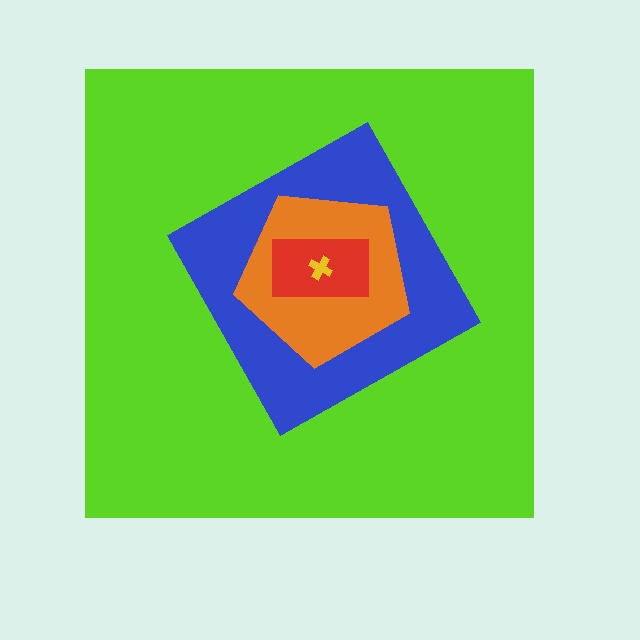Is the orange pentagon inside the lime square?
Yes.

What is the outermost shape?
The lime square.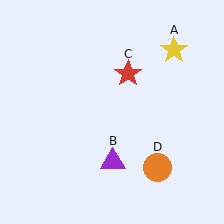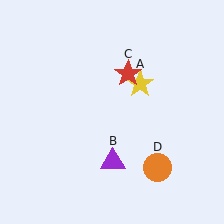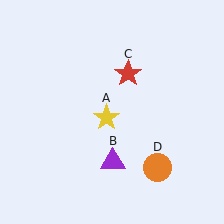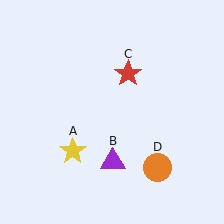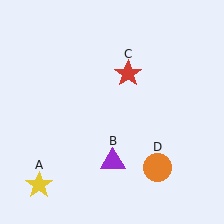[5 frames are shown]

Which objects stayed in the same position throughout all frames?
Purple triangle (object B) and red star (object C) and orange circle (object D) remained stationary.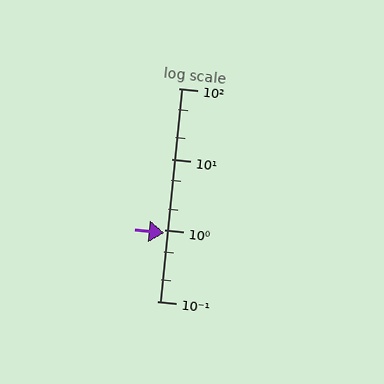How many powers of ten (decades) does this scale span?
The scale spans 3 decades, from 0.1 to 100.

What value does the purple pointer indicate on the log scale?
The pointer indicates approximately 0.9.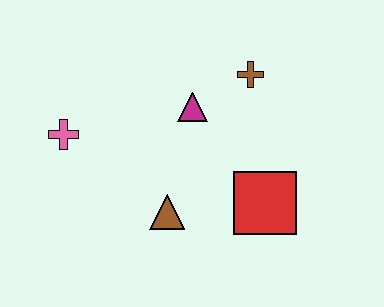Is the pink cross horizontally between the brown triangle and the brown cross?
No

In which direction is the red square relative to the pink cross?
The red square is to the right of the pink cross.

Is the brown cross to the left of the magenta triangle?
No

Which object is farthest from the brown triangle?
The brown cross is farthest from the brown triangle.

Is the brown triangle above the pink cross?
No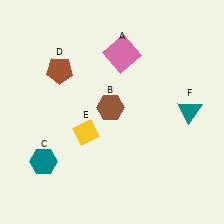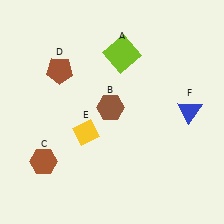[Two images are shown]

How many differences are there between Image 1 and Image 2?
There are 3 differences between the two images.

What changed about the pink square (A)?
In Image 1, A is pink. In Image 2, it changed to lime.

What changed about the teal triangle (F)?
In Image 1, F is teal. In Image 2, it changed to blue.